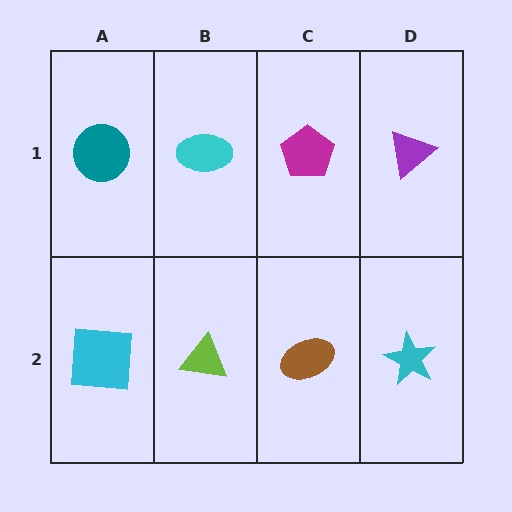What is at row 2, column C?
A brown ellipse.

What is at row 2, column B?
A lime triangle.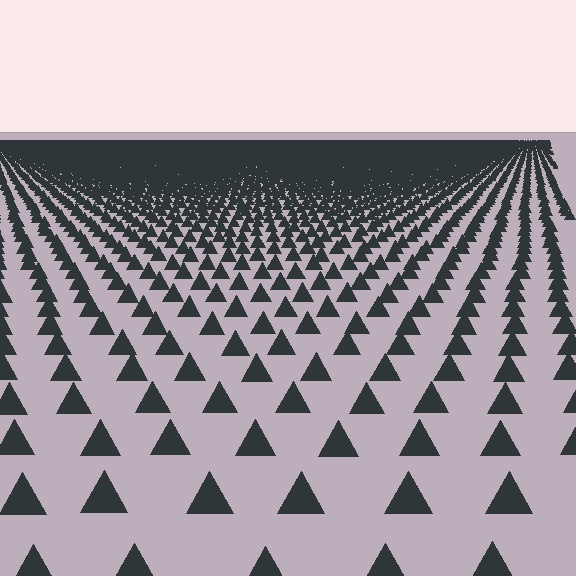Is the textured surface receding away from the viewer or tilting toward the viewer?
The surface is receding away from the viewer. Texture elements get smaller and denser toward the top.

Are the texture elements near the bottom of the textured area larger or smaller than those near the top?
Larger. Near the bottom, elements are closer to the viewer and appear at a bigger on-screen size.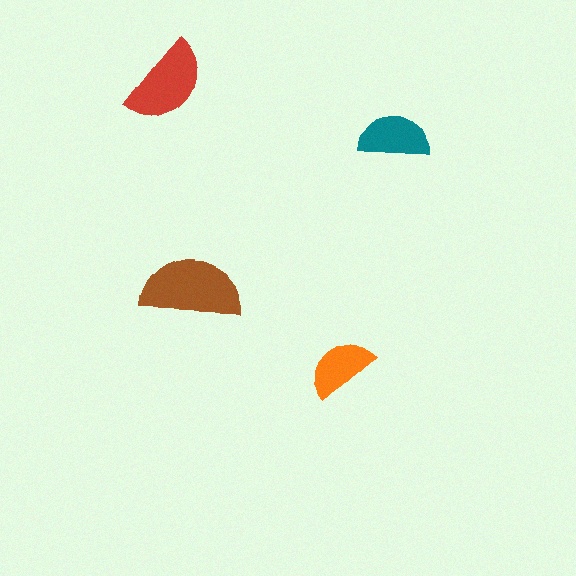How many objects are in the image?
There are 4 objects in the image.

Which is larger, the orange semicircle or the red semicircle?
The red one.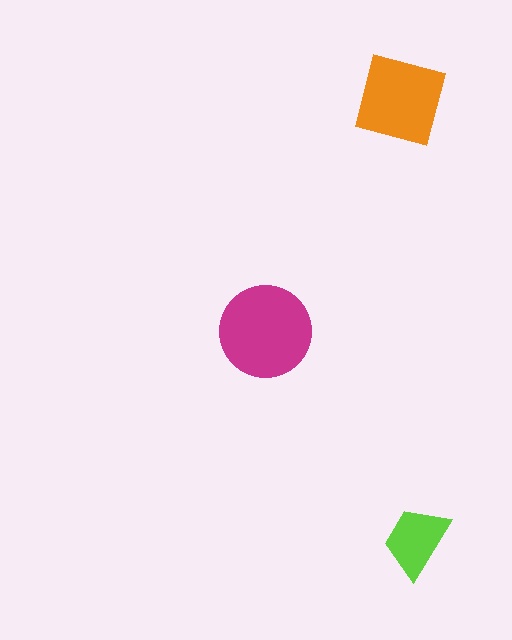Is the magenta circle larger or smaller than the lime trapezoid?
Larger.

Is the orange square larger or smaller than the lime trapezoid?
Larger.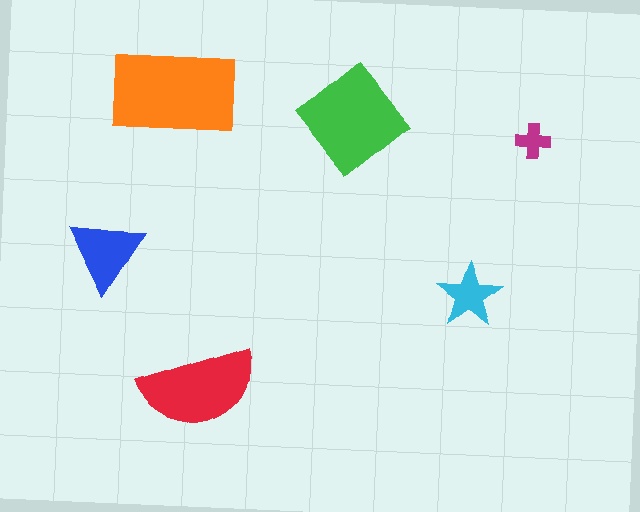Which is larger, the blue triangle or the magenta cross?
The blue triangle.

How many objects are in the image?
There are 6 objects in the image.